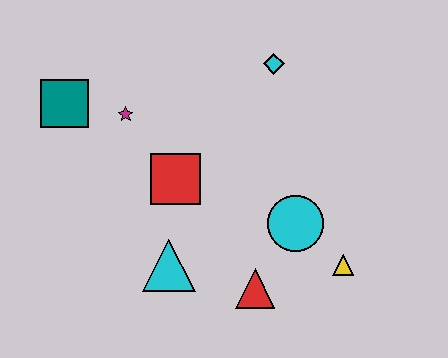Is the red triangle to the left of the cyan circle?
Yes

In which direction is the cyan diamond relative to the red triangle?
The cyan diamond is above the red triangle.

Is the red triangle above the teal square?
No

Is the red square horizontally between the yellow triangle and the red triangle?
No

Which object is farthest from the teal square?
The yellow triangle is farthest from the teal square.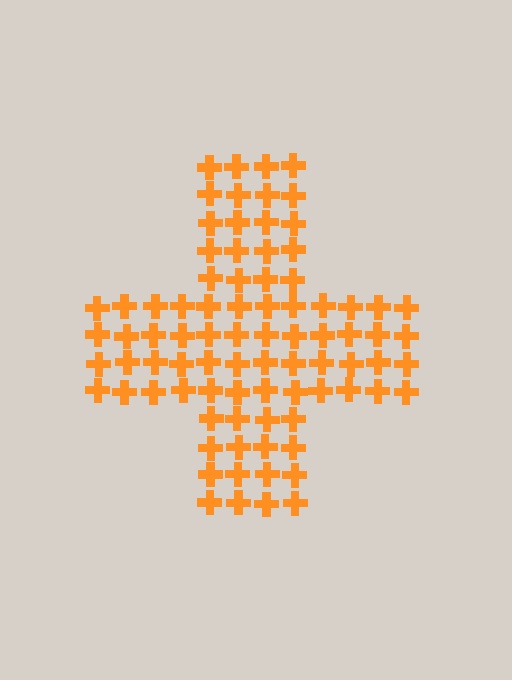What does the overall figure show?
The overall figure shows a cross.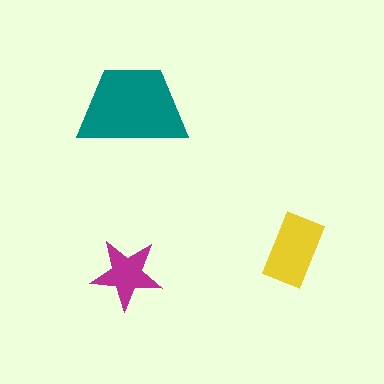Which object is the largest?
The teal trapezoid.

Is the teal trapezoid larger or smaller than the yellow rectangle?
Larger.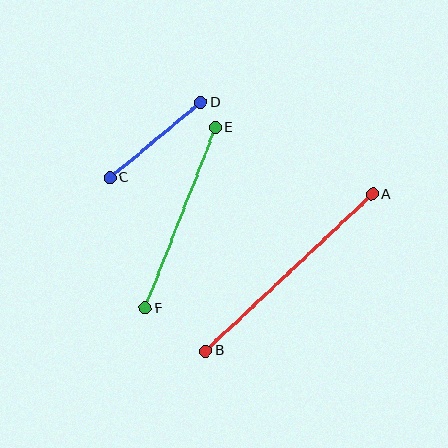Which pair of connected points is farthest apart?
Points A and B are farthest apart.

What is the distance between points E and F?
The distance is approximately 194 pixels.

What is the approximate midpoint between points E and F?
The midpoint is at approximately (180, 218) pixels.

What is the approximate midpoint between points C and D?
The midpoint is at approximately (156, 140) pixels.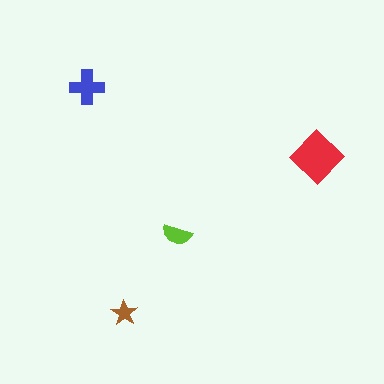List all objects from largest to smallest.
The red diamond, the blue cross, the lime semicircle, the brown star.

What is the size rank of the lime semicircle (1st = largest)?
3rd.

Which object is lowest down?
The brown star is bottommost.